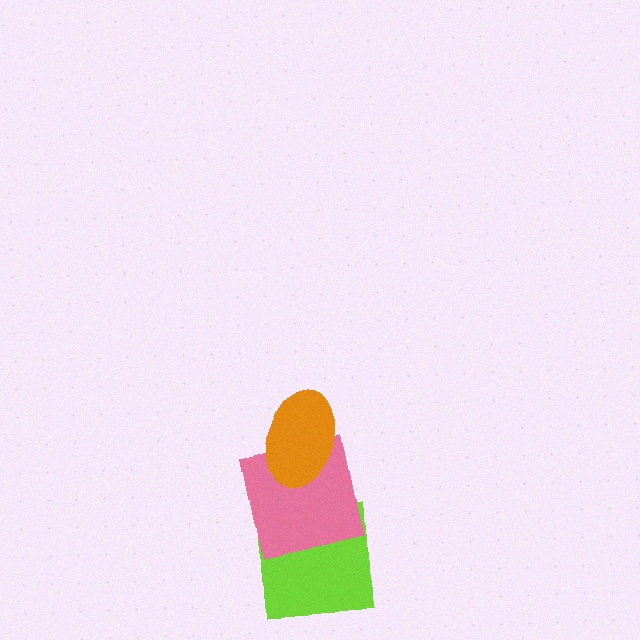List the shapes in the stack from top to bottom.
From top to bottom: the orange ellipse, the pink square, the lime square.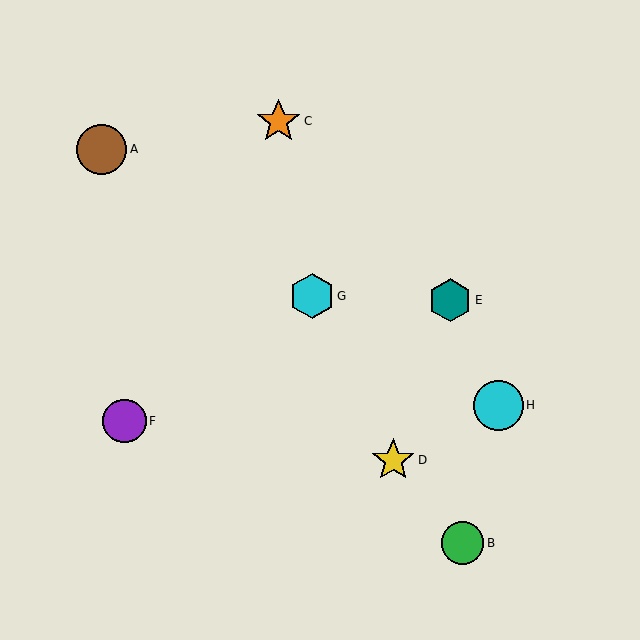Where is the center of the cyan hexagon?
The center of the cyan hexagon is at (312, 296).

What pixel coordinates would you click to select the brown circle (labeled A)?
Click at (102, 149) to select the brown circle A.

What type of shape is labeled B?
Shape B is a green circle.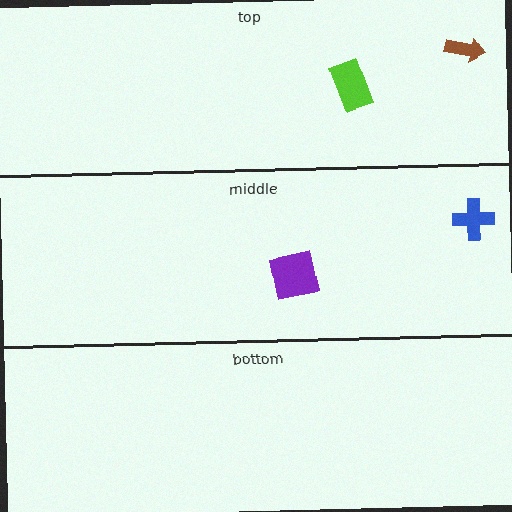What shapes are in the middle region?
The blue cross, the purple square.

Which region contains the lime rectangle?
The top region.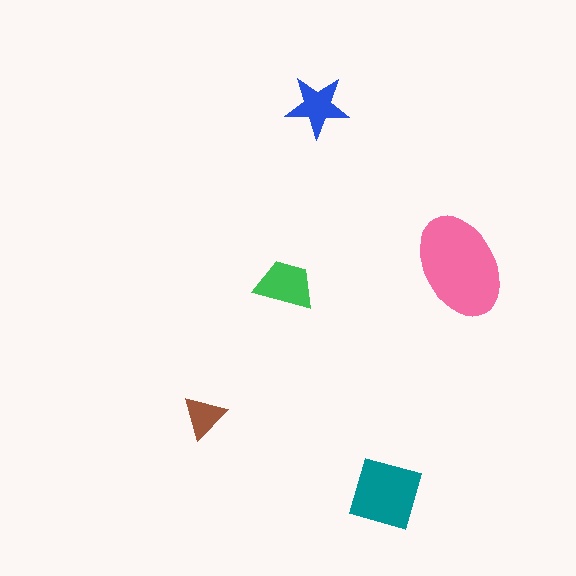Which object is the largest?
The pink ellipse.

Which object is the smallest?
The brown triangle.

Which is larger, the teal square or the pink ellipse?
The pink ellipse.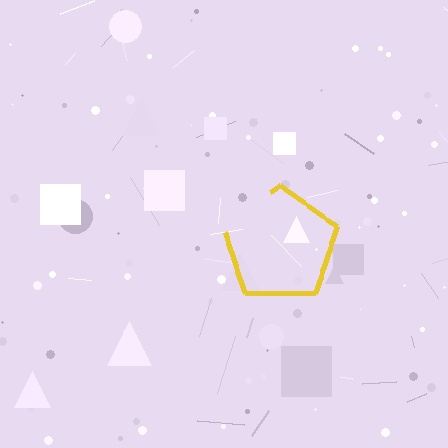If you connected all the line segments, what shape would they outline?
They would outline a pentagon.